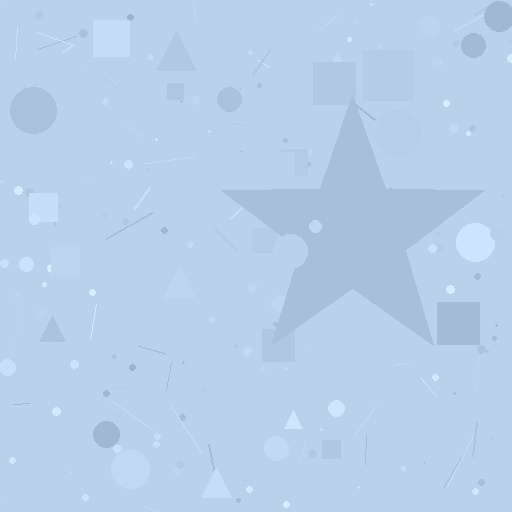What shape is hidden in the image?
A star is hidden in the image.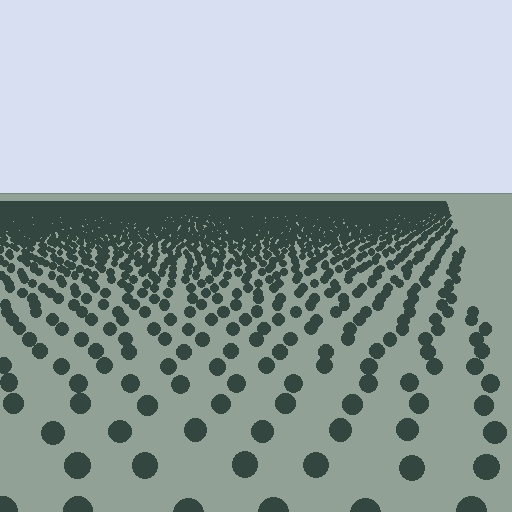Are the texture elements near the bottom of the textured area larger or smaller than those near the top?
Larger. Near the bottom, elements are closer to the viewer and appear at a bigger on-screen size.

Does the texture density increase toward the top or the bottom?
Density increases toward the top.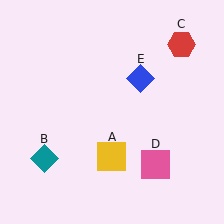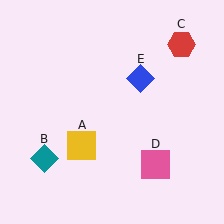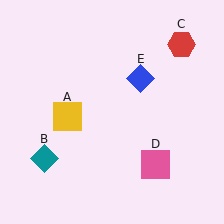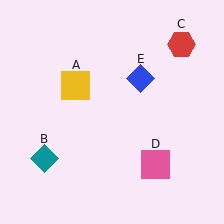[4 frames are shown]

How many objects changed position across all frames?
1 object changed position: yellow square (object A).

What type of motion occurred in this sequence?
The yellow square (object A) rotated clockwise around the center of the scene.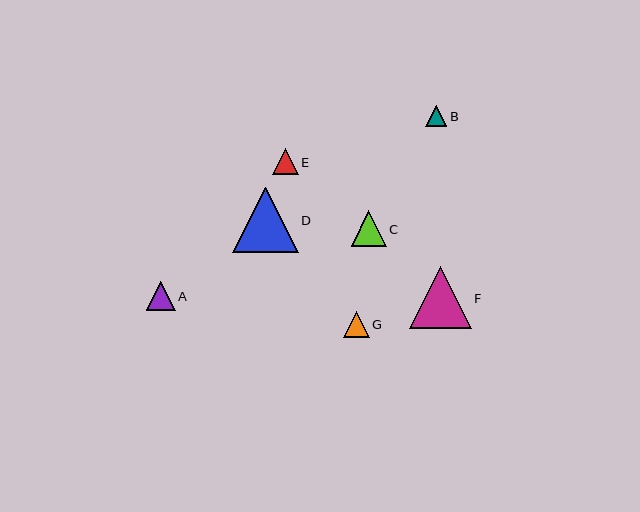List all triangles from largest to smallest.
From largest to smallest: D, F, C, A, E, G, B.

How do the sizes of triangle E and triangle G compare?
Triangle E and triangle G are approximately the same size.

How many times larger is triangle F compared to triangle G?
Triangle F is approximately 2.4 times the size of triangle G.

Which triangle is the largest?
Triangle D is the largest with a size of approximately 65 pixels.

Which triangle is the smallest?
Triangle B is the smallest with a size of approximately 21 pixels.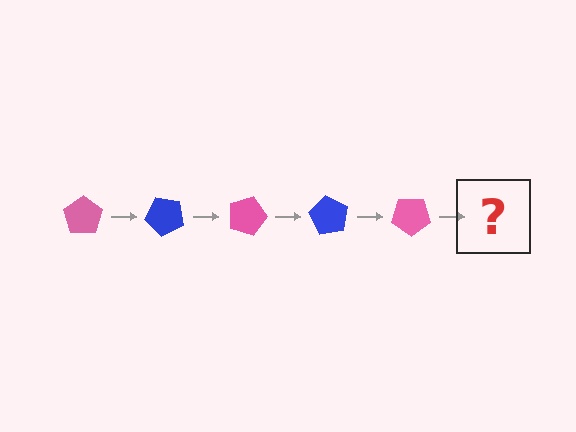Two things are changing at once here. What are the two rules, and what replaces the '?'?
The two rules are that it rotates 45 degrees each step and the color cycles through pink and blue. The '?' should be a blue pentagon, rotated 225 degrees from the start.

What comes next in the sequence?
The next element should be a blue pentagon, rotated 225 degrees from the start.